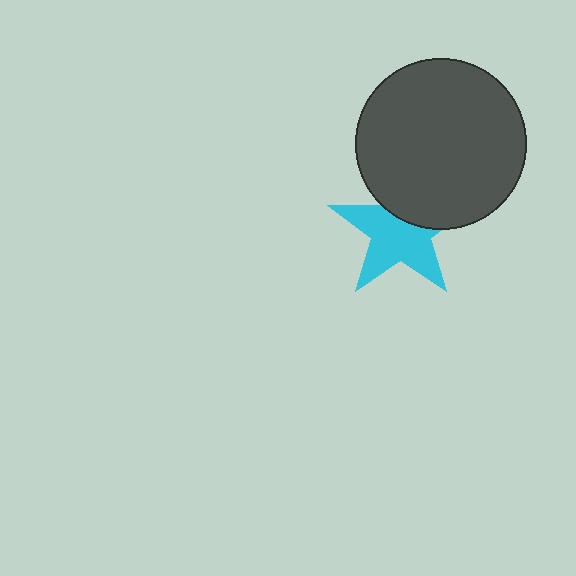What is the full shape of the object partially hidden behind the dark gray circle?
The partially hidden object is a cyan star.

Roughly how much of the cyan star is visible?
Most of it is visible (roughly 65%).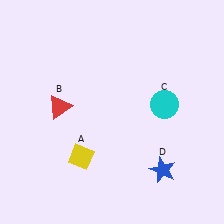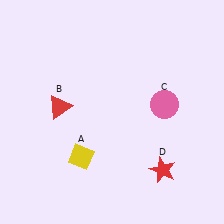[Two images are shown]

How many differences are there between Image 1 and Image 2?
There are 2 differences between the two images.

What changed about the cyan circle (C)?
In Image 1, C is cyan. In Image 2, it changed to pink.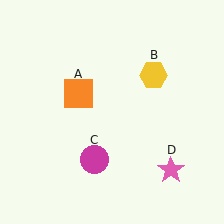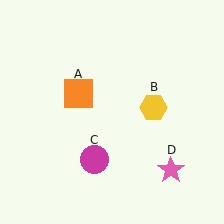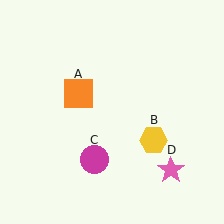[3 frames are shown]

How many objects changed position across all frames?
1 object changed position: yellow hexagon (object B).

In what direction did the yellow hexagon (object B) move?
The yellow hexagon (object B) moved down.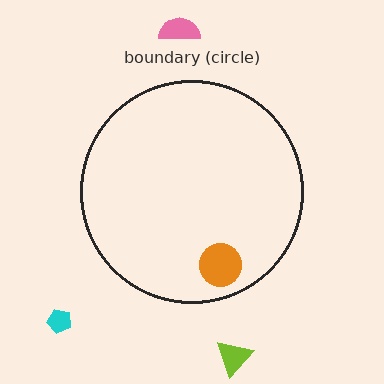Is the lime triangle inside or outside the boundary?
Outside.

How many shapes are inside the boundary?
1 inside, 3 outside.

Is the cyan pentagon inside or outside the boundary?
Outside.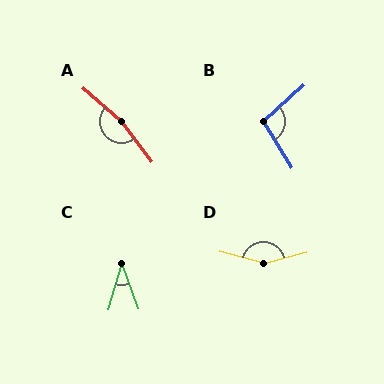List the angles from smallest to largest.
C (35°), B (101°), D (151°), A (169°).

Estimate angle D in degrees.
Approximately 151 degrees.